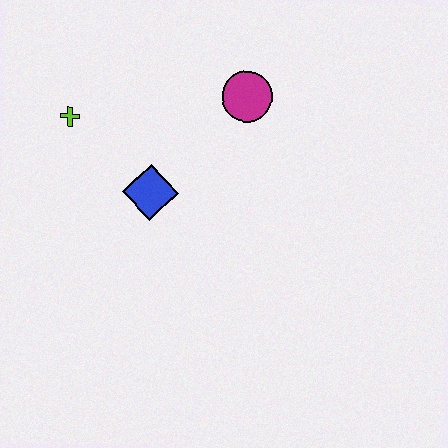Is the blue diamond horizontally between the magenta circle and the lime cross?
Yes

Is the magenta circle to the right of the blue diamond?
Yes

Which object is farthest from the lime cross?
The magenta circle is farthest from the lime cross.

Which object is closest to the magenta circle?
The blue diamond is closest to the magenta circle.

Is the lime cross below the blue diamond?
No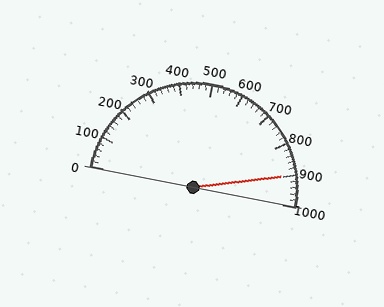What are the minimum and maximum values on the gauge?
The gauge ranges from 0 to 1000.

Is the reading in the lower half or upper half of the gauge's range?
The reading is in the upper half of the range (0 to 1000).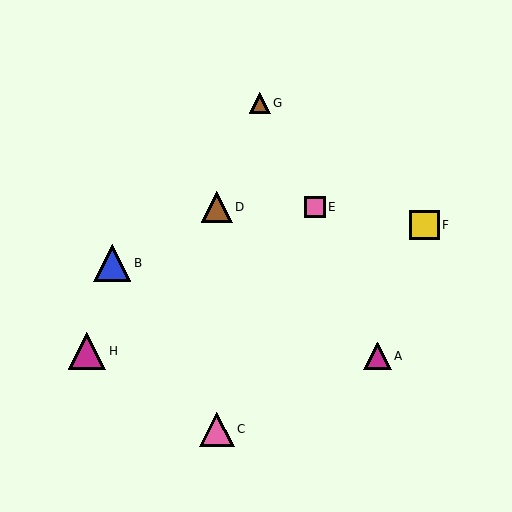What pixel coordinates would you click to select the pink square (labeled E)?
Click at (315, 207) to select the pink square E.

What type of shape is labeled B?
Shape B is a blue triangle.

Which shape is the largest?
The magenta triangle (labeled H) is the largest.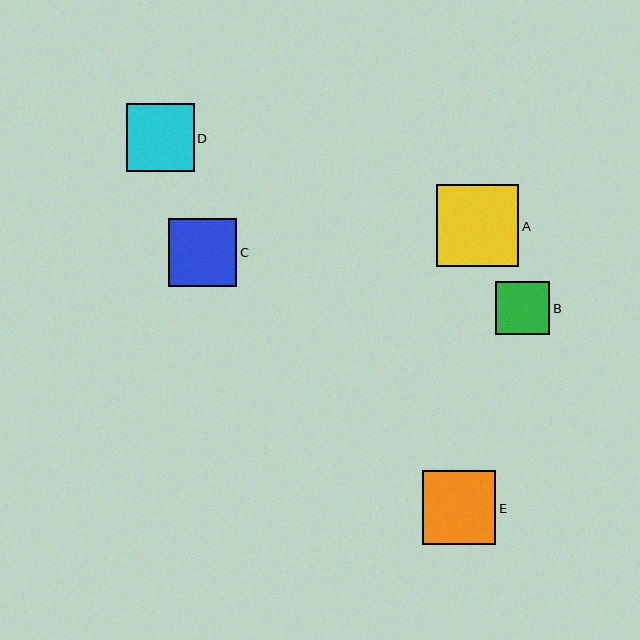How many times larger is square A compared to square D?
Square A is approximately 1.2 times the size of square D.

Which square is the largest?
Square A is the largest with a size of approximately 82 pixels.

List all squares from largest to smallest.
From largest to smallest: A, E, C, D, B.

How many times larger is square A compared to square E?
Square A is approximately 1.1 times the size of square E.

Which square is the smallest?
Square B is the smallest with a size of approximately 54 pixels.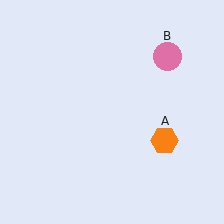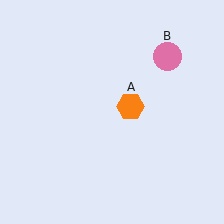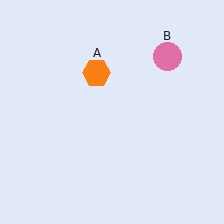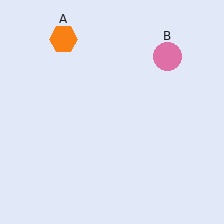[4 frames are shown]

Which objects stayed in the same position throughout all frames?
Pink circle (object B) remained stationary.